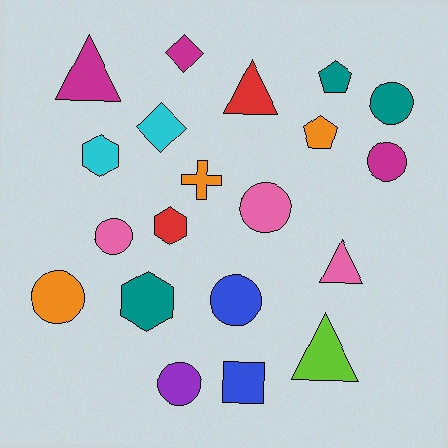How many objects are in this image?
There are 20 objects.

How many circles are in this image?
There are 7 circles.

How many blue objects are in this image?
There are 2 blue objects.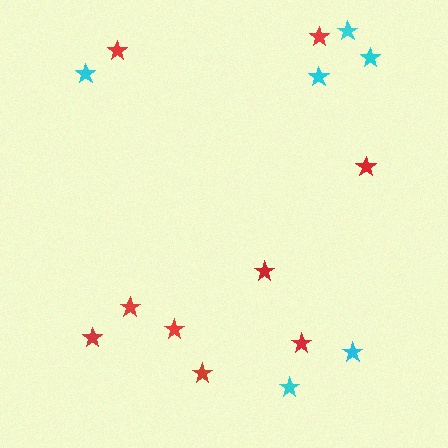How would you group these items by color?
There are 2 groups: one group of red stars (9) and one group of cyan stars (6).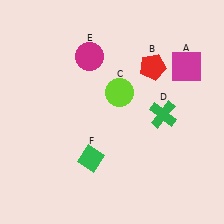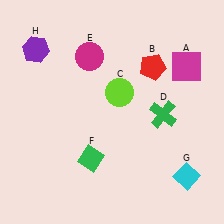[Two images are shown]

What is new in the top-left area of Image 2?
A purple hexagon (H) was added in the top-left area of Image 2.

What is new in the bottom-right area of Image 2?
A cyan diamond (G) was added in the bottom-right area of Image 2.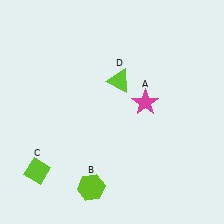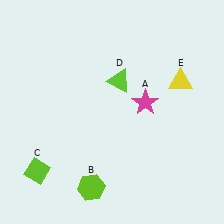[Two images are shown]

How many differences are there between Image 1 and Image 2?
There is 1 difference between the two images.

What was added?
A yellow triangle (E) was added in Image 2.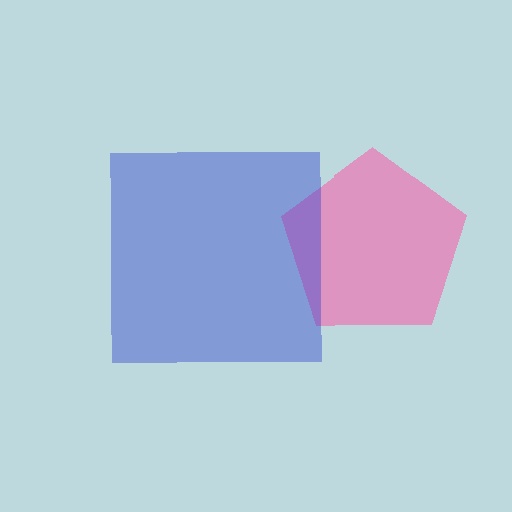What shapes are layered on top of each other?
The layered shapes are: a pink pentagon, a blue square.